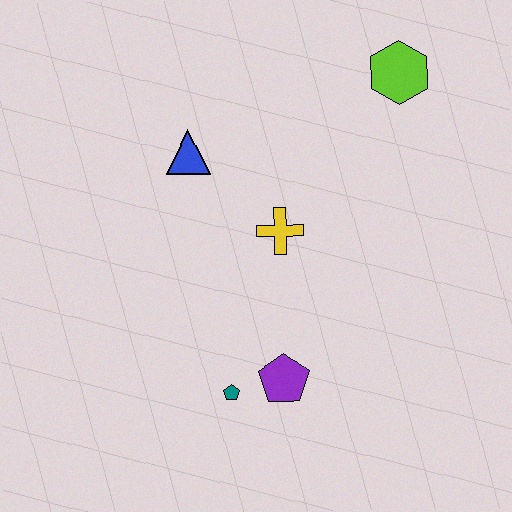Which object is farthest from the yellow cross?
The lime hexagon is farthest from the yellow cross.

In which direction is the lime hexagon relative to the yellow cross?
The lime hexagon is above the yellow cross.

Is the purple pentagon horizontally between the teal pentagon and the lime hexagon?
Yes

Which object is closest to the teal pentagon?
The purple pentagon is closest to the teal pentagon.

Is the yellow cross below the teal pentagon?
No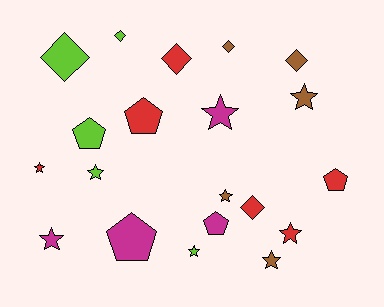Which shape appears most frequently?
Star, with 9 objects.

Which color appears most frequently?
Red, with 6 objects.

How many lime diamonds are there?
There are 2 lime diamonds.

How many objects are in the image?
There are 20 objects.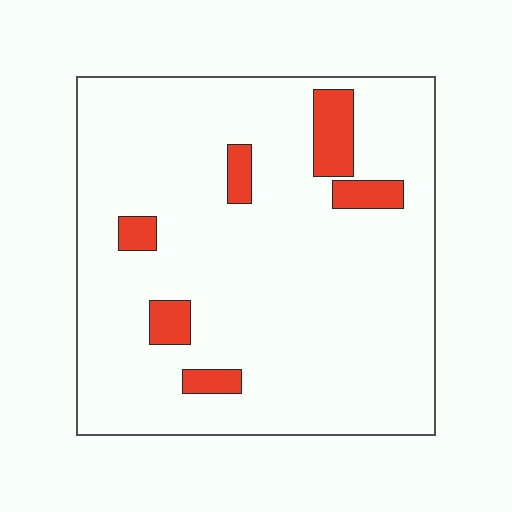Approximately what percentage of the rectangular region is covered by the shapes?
Approximately 10%.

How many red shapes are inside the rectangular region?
6.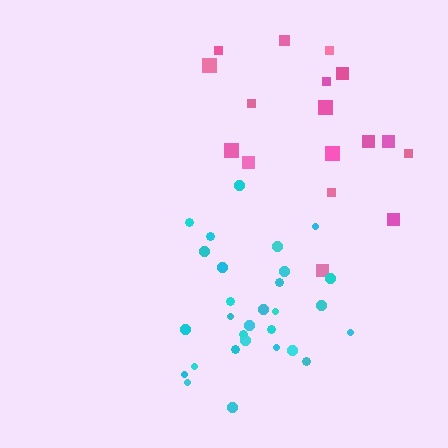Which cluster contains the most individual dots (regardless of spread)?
Cyan (29).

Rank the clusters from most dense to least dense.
cyan, pink.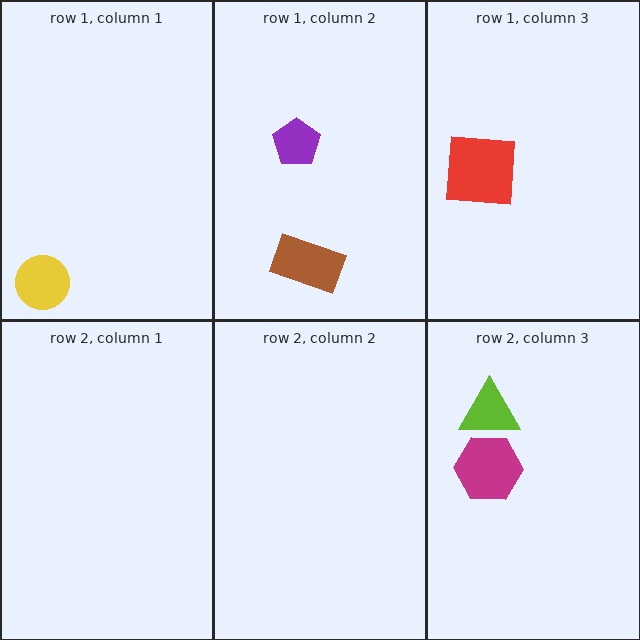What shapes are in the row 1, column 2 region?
The brown rectangle, the purple pentagon.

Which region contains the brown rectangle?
The row 1, column 2 region.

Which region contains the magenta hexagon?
The row 2, column 3 region.